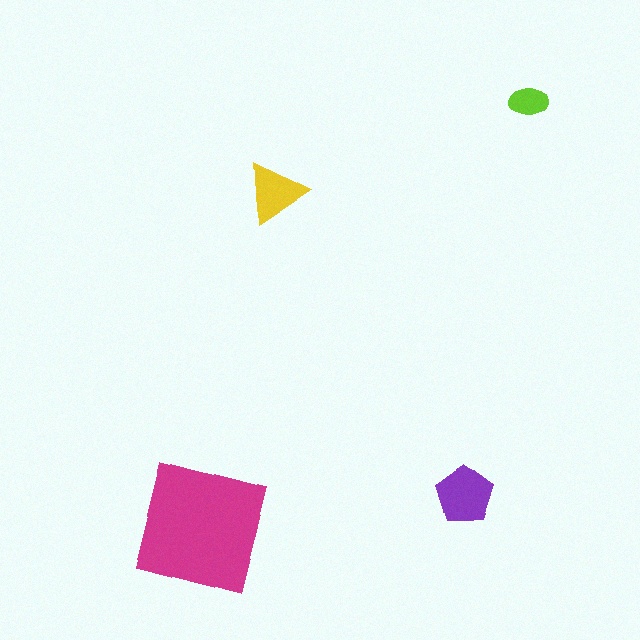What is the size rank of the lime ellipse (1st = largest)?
4th.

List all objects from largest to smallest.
The magenta square, the purple pentagon, the yellow triangle, the lime ellipse.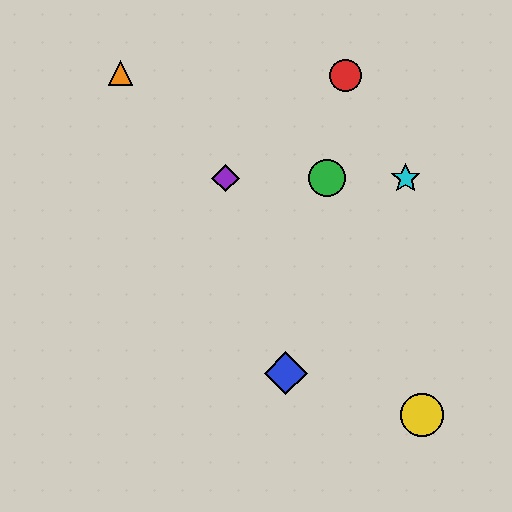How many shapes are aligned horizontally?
3 shapes (the green circle, the purple diamond, the cyan star) are aligned horizontally.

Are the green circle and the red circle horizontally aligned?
No, the green circle is at y≈178 and the red circle is at y≈76.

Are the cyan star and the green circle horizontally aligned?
Yes, both are at y≈178.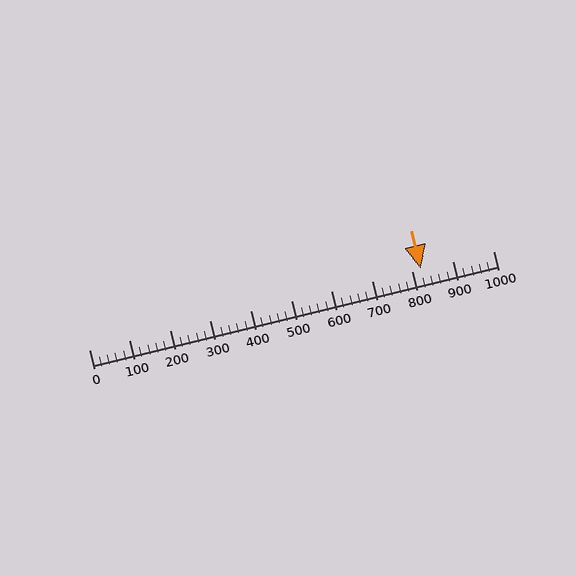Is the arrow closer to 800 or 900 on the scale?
The arrow is closer to 800.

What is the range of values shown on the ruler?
The ruler shows values from 0 to 1000.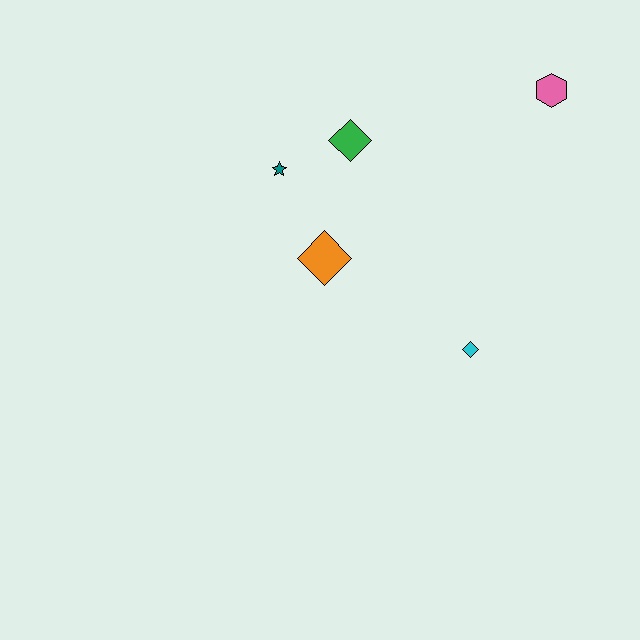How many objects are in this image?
There are 5 objects.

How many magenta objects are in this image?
There are no magenta objects.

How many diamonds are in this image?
There are 3 diamonds.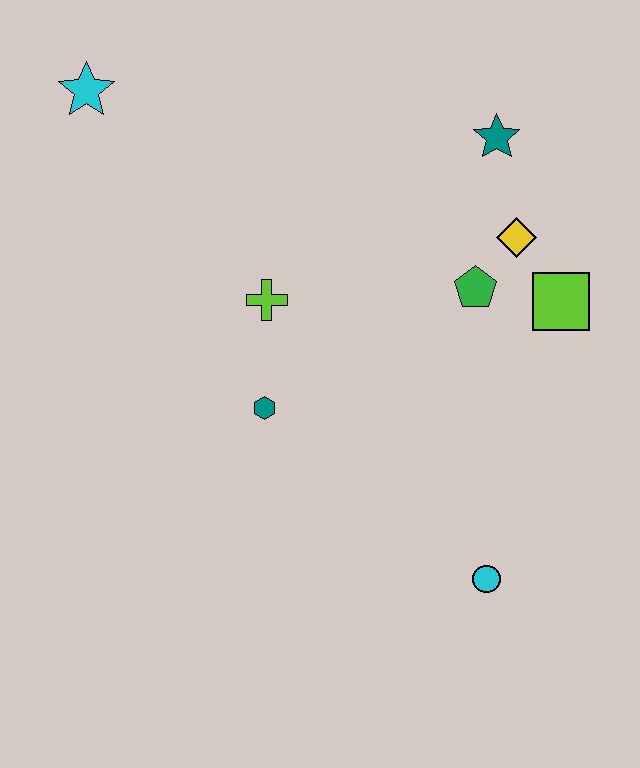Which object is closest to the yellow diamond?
The green pentagon is closest to the yellow diamond.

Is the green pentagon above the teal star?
No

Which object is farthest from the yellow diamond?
The cyan star is farthest from the yellow diamond.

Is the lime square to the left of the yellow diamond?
No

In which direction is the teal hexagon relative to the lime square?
The teal hexagon is to the left of the lime square.